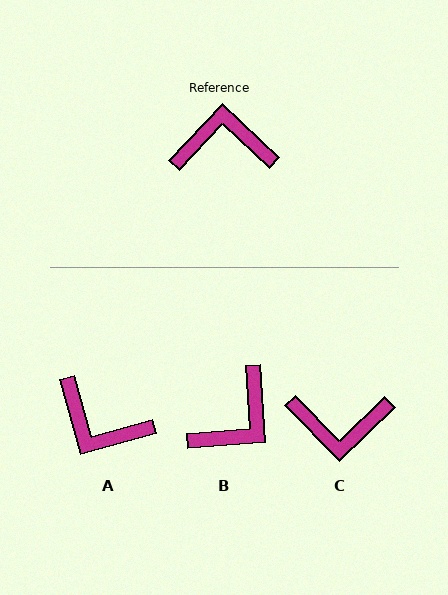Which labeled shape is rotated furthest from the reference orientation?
C, about 177 degrees away.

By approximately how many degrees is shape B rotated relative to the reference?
Approximately 133 degrees clockwise.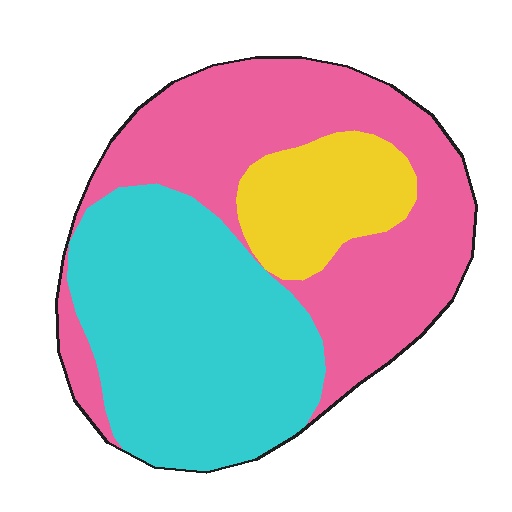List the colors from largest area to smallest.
From largest to smallest: pink, cyan, yellow.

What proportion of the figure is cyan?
Cyan takes up about two fifths (2/5) of the figure.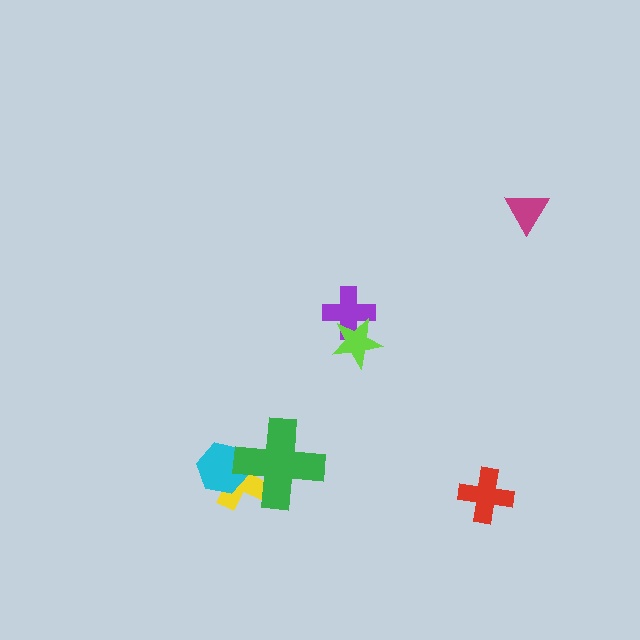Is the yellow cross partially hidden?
Yes, it is partially covered by another shape.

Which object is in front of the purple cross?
The lime star is in front of the purple cross.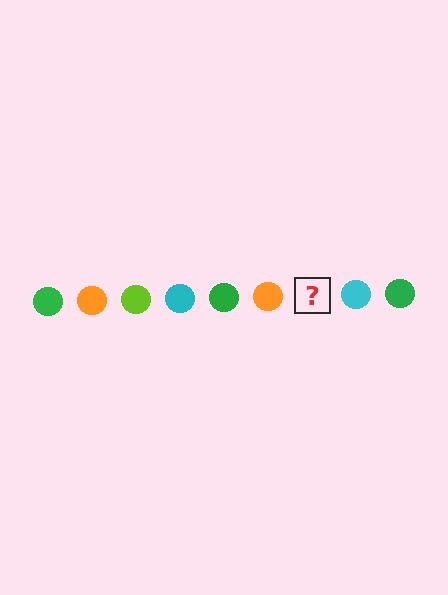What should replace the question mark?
The question mark should be replaced with a lime circle.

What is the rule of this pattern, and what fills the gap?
The rule is that the pattern cycles through green, orange, lime, cyan circles. The gap should be filled with a lime circle.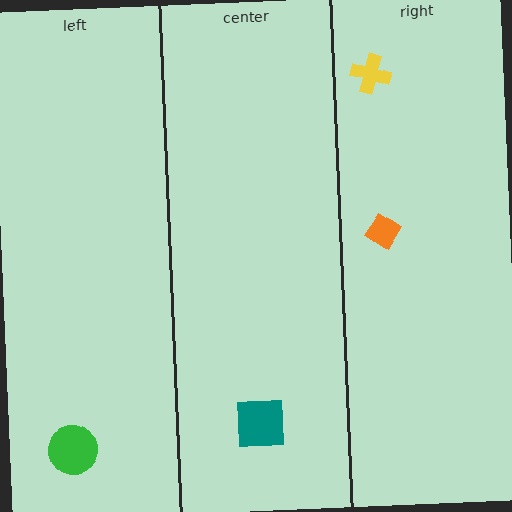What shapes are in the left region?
The green circle.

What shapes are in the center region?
The teal square.